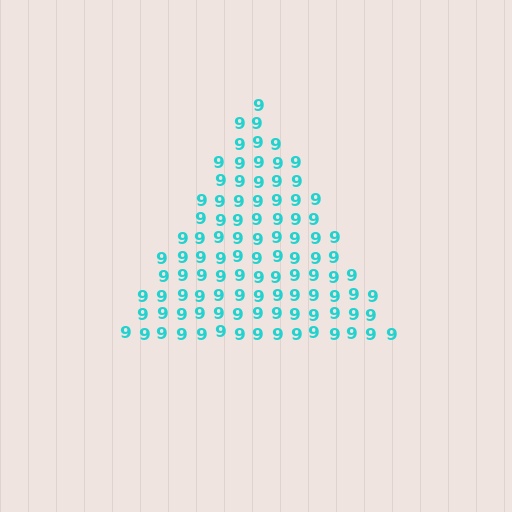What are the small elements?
The small elements are digit 9's.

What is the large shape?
The large shape is a triangle.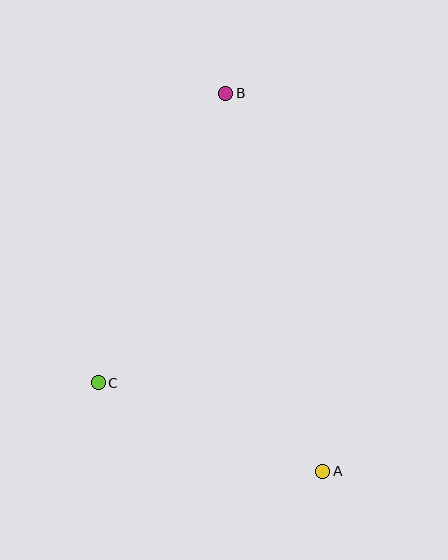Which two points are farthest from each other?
Points A and B are farthest from each other.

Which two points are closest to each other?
Points A and C are closest to each other.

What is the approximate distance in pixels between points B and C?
The distance between B and C is approximately 317 pixels.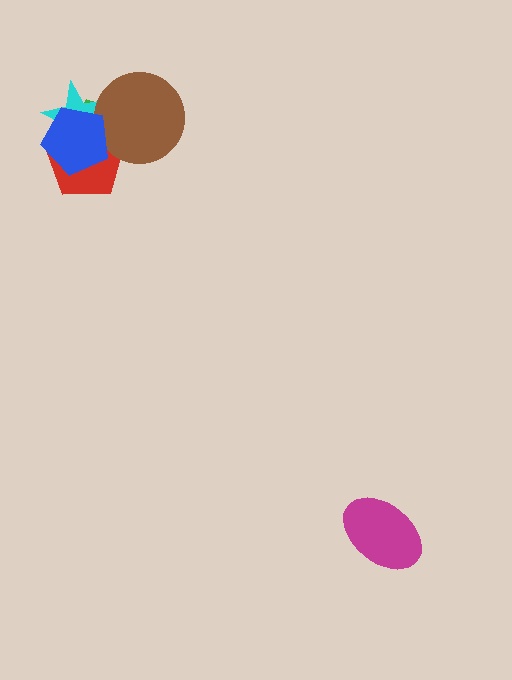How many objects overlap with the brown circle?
4 objects overlap with the brown circle.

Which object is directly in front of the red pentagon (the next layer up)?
The brown circle is directly in front of the red pentagon.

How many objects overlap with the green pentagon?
4 objects overlap with the green pentagon.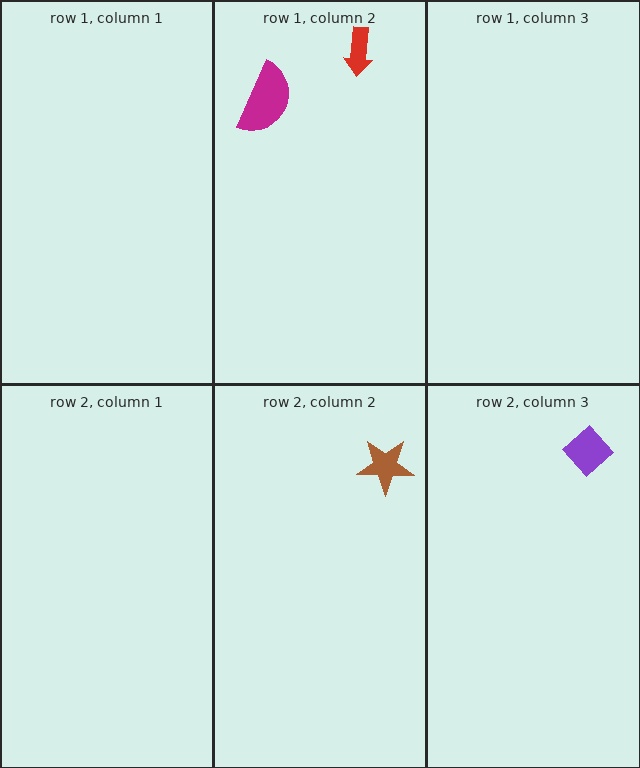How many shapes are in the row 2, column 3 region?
1.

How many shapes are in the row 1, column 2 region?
2.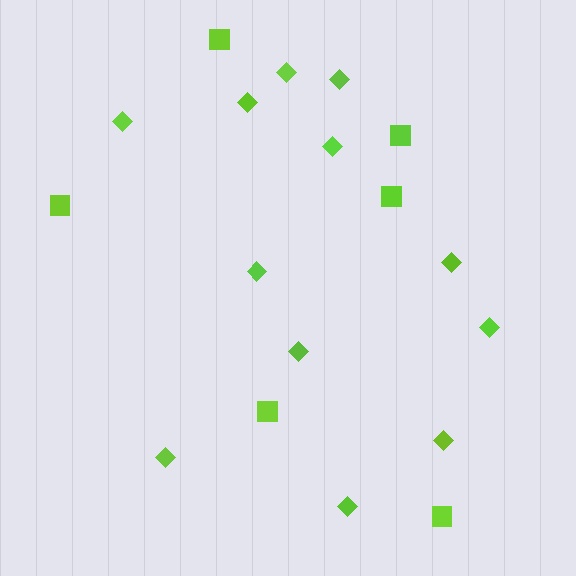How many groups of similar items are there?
There are 2 groups: one group of diamonds (12) and one group of squares (6).